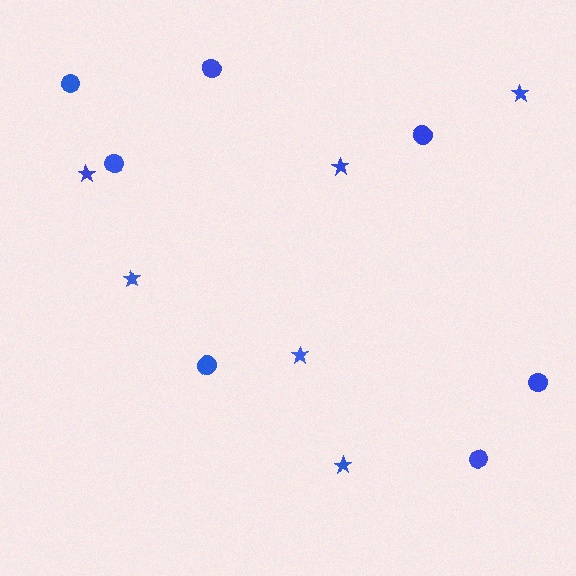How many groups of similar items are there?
There are 2 groups: one group of circles (7) and one group of stars (6).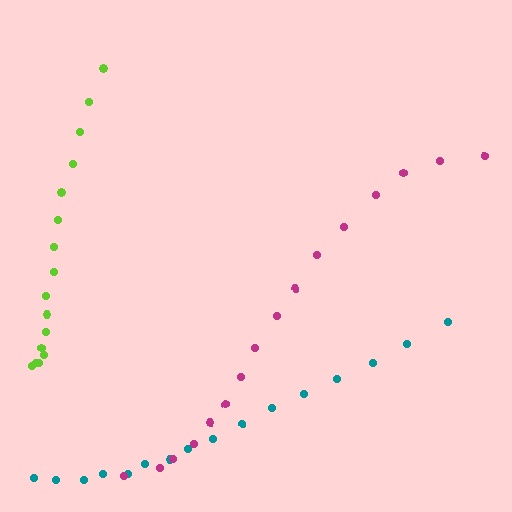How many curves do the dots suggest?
There are 3 distinct paths.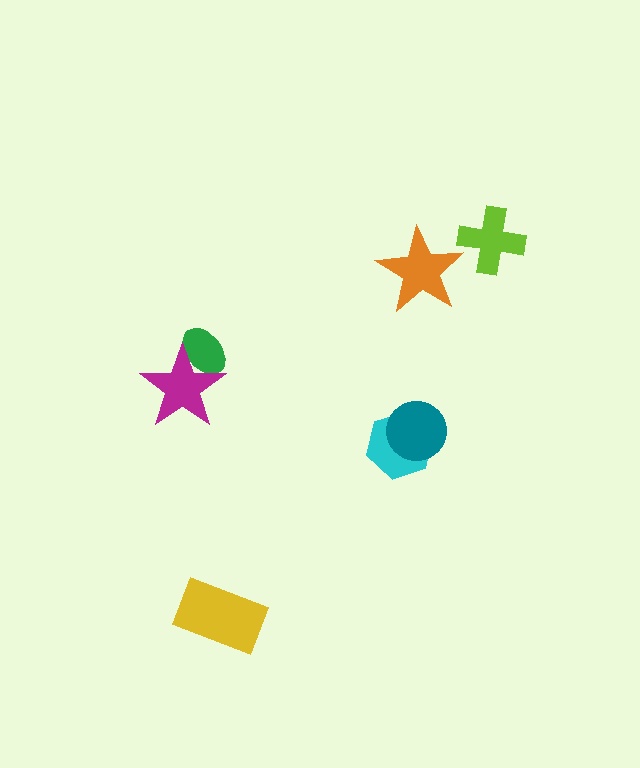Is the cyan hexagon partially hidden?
Yes, it is partially covered by another shape.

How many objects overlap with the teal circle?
1 object overlaps with the teal circle.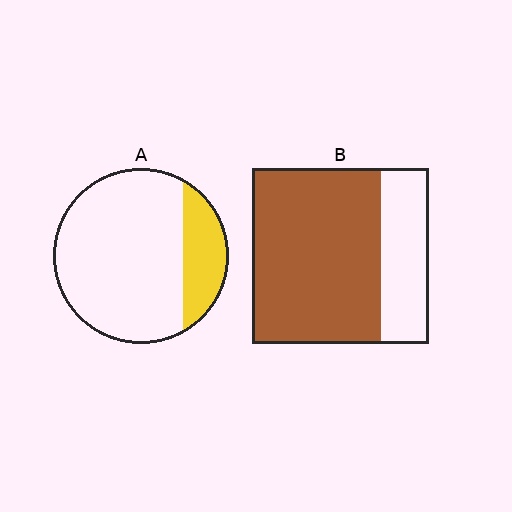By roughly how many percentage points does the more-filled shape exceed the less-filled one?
By roughly 50 percentage points (B over A).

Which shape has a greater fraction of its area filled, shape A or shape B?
Shape B.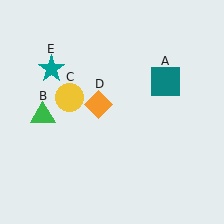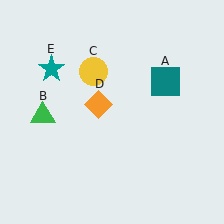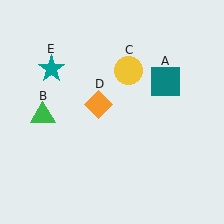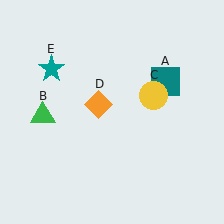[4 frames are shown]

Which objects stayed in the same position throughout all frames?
Teal square (object A) and green triangle (object B) and orange diamond (object D) and teal star (object E) remained stationary.